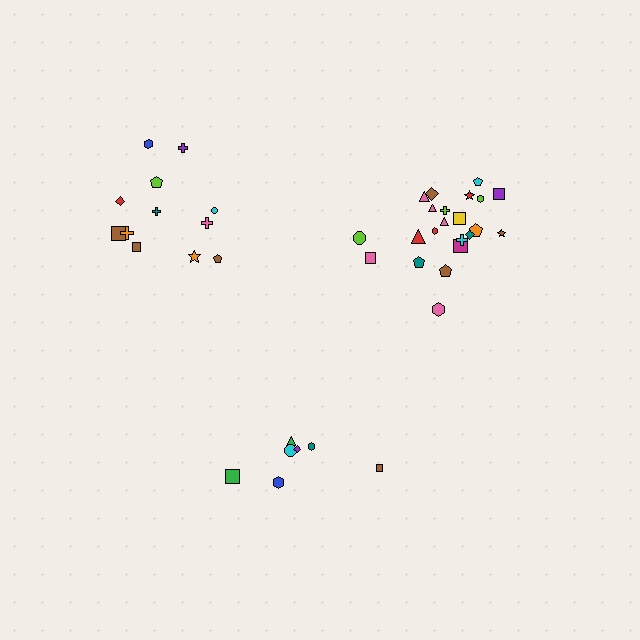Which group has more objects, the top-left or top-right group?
The top-right group.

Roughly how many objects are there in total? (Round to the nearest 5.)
Roughly 40 objects in total.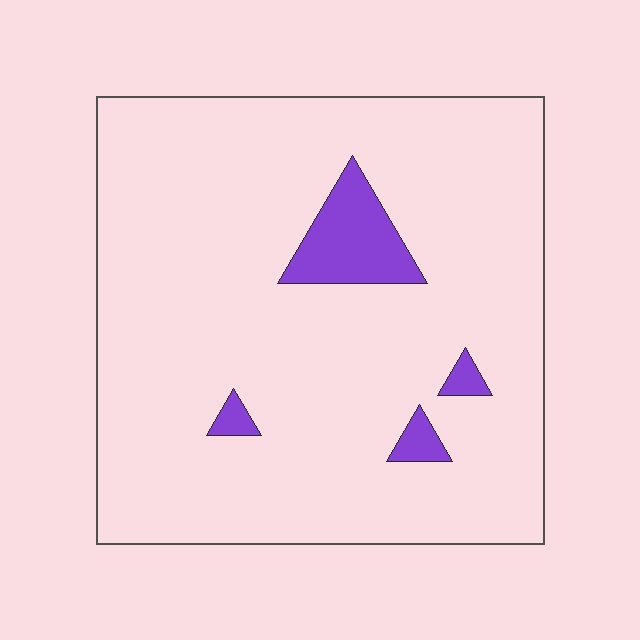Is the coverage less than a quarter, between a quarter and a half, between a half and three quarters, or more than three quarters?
Less than a quarter.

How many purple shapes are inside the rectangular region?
4.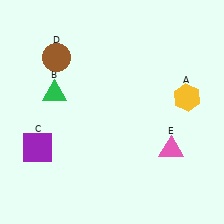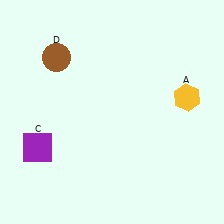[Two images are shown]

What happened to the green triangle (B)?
The green triangle (B) was removed in Image 2. It was in the top-left area of Image 1.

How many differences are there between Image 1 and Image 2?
There are 2 differences between the two images.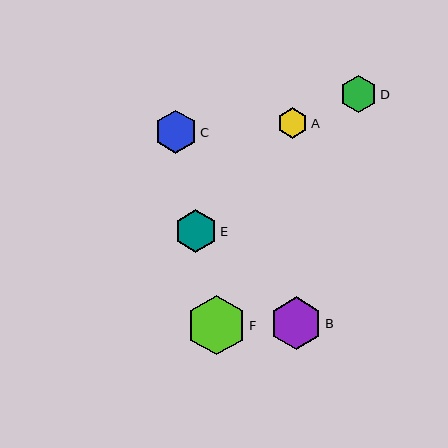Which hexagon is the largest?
Hexagon F is the largest with a size of approximately 59 pixels.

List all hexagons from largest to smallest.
From largest to smallest: F, B, C, E, D, A.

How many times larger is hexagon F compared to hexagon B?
Hexagon F is approximately 1.1 times the size of hexagon B.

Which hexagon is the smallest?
Hexagon A is the smallest with a size of approximately 30 pixels.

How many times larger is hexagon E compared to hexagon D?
Hexagon E is approximately 1.1 times the size of hexagon D.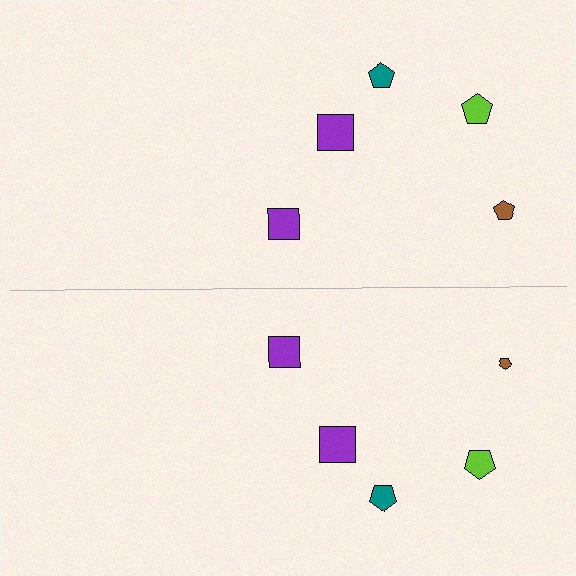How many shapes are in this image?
There are 10 shapes in this image.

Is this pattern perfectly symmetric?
No, the pattern is not perfectly symmetric. The brown pentagon on the bottom side has a different size than its mirror counterpart.